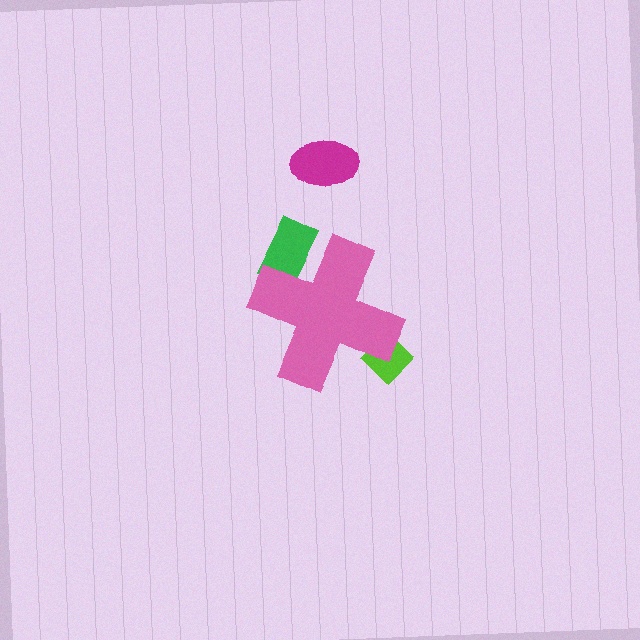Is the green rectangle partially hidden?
Yes, the green rectangle is partially hidden behind the pink cross.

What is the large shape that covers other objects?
A pink cross.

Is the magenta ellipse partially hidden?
No, the magenta ellipse is fully visible.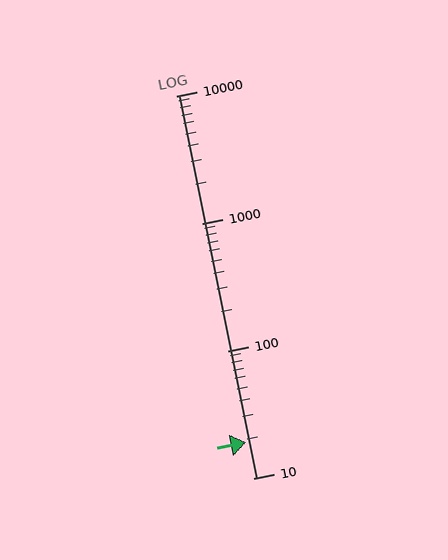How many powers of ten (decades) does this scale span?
The scale spans 3 decades, from 10 to 10000.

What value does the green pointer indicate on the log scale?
The pointer indicates approximately 19.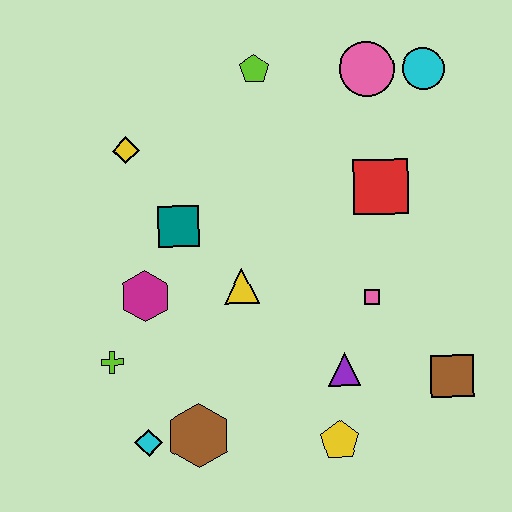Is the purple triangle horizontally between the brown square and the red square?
No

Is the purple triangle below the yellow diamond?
Yes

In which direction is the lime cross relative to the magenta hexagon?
The lime cross is below the magenta hexagon.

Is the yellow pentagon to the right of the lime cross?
Yes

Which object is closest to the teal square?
The magenta hexagon is closest to the teal square.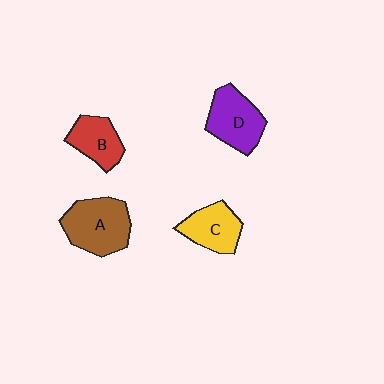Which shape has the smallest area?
Shape B (red).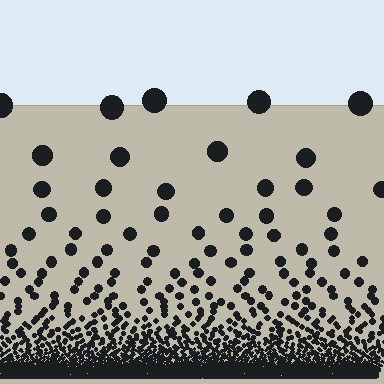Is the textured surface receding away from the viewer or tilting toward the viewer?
The surface appears to tilt toward the viewer. Texture elements get larger and sparser toward the top.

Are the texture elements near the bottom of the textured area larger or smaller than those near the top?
Smaller. The gradient is inverted — elements near the bottom are smaller and denser.